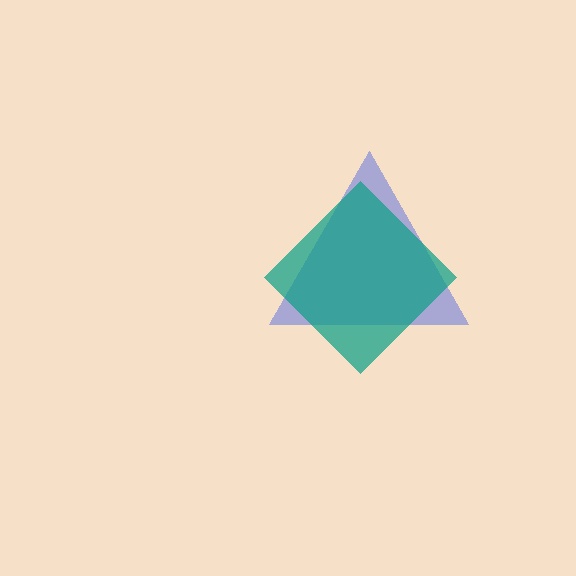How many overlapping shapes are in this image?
There are 2 overlapping shapes in the image.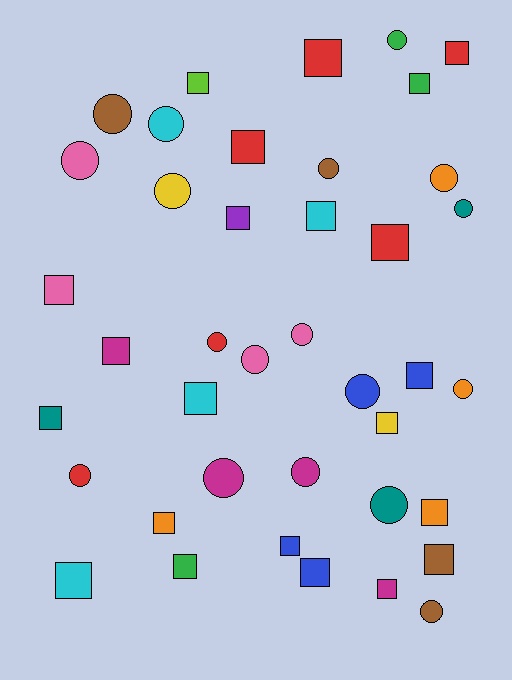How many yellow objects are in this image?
There are 2 yellow objects.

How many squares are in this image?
There are 22 squares.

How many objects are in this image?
There are 40 objects.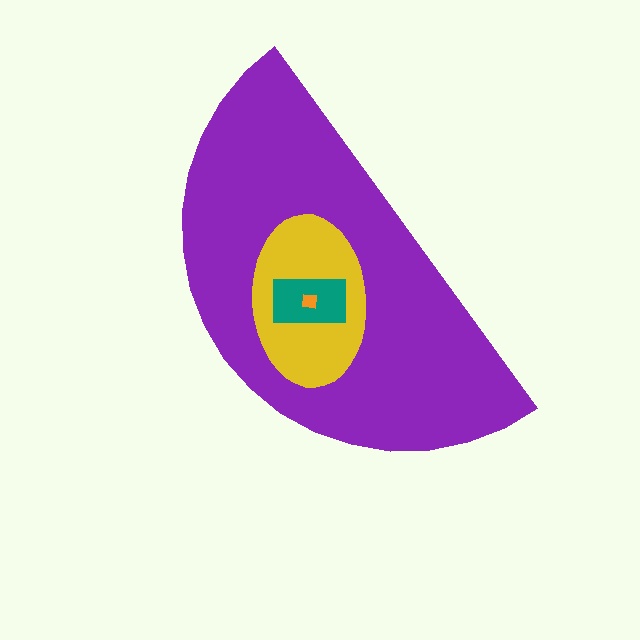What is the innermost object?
The orange square.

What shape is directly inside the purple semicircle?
The yellow ellipse.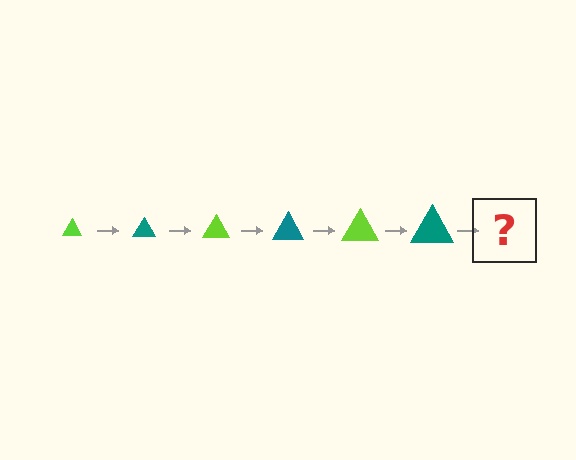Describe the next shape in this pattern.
It should be a lime triangle, larger than the previous one.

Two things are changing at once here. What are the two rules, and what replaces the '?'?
The two rules are that the triangle grows larger each step and the color cycles through lime and teal. The '?' should be a lime triangle, larger than the previous one.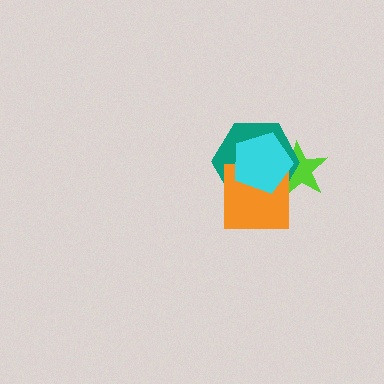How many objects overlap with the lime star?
3 objects overlap with the lime star.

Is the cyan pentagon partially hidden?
No, no other shape covers it.